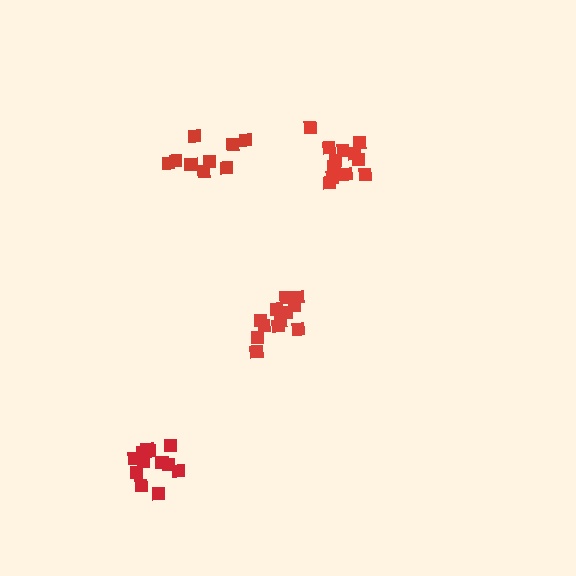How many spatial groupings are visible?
There are 4 spatial groupings.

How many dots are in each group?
Group 1: 9 dots, Group 2: 12 dots, Group 3: 12 dots, Group 4: 12 dots (45 total).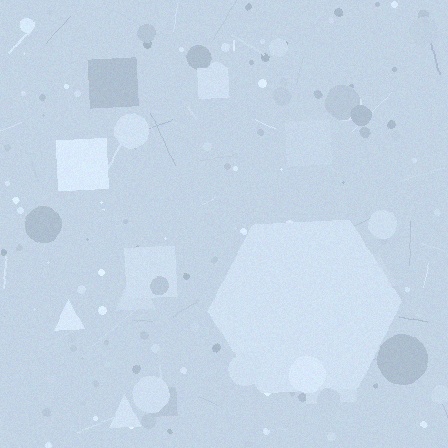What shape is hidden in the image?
A hexagon is hidden in the image.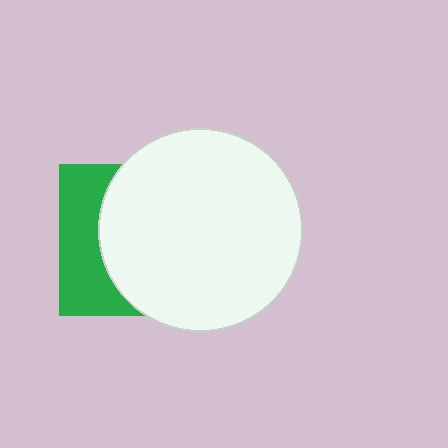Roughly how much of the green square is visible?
A small part of it is visible (roughly 33%).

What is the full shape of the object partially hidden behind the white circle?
The partially hidden object is a green square.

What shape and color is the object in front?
The object in front is a white circle.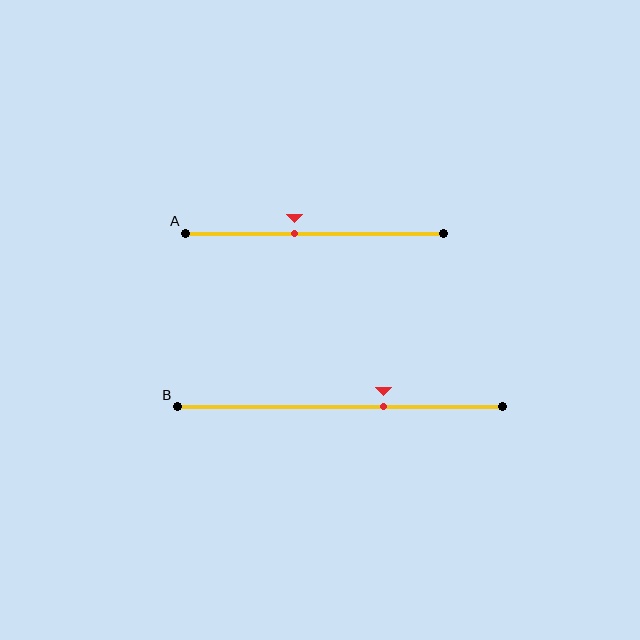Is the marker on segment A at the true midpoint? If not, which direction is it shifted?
No, the marker on segment A is shifted to the left by about 8% of the segment length.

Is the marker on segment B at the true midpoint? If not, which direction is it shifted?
No, the marker on segment B is shifted to the right by about 13% of the segment length.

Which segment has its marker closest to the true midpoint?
Segment A has its marker closest to the true midpoint.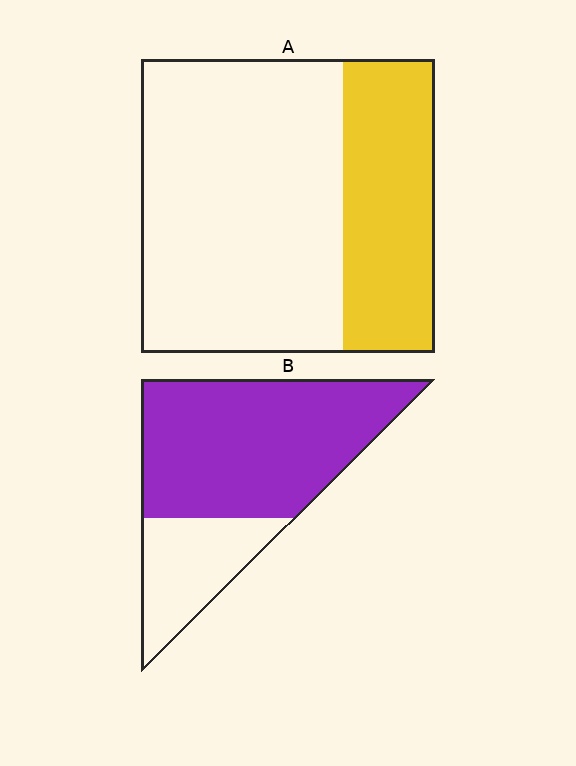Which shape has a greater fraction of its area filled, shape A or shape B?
Shape B.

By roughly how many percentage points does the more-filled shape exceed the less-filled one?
By roughly 40 percentage points (B over A).